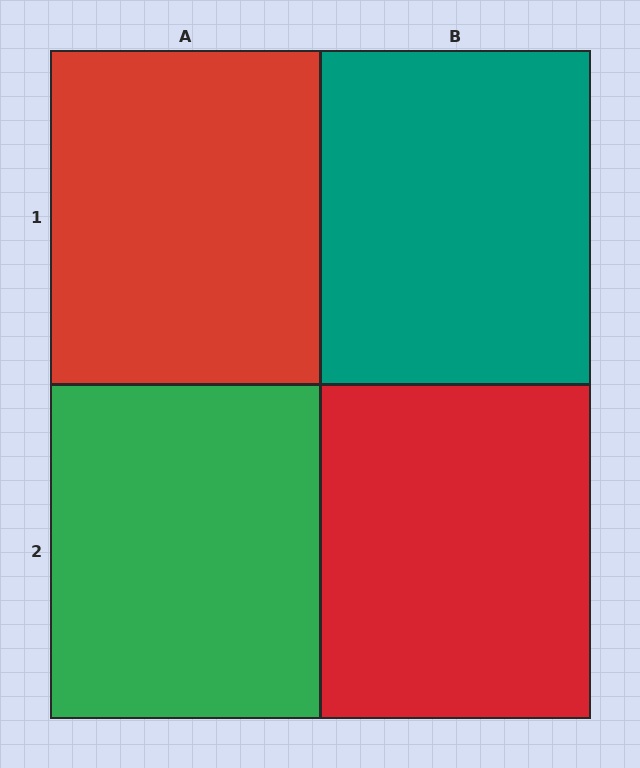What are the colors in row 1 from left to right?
Red, teal.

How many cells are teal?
1 cell is teal.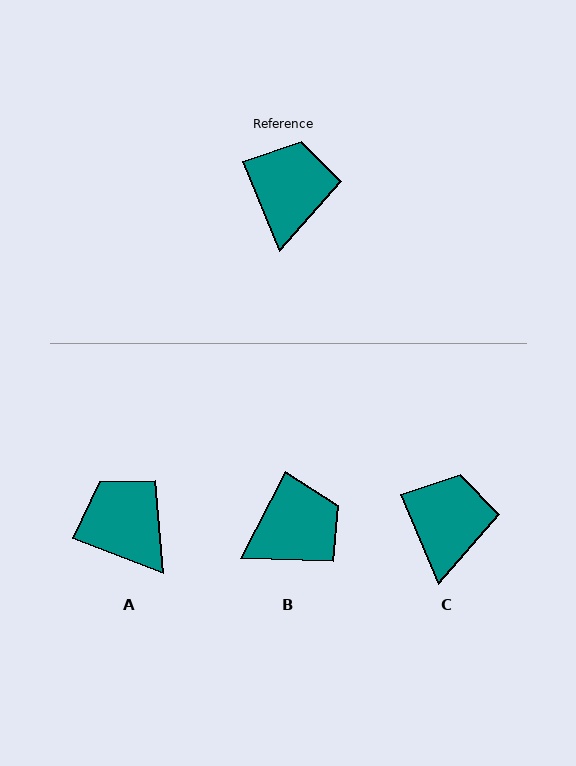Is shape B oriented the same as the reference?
No, it is off by about 50 degrees.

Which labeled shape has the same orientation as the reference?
C.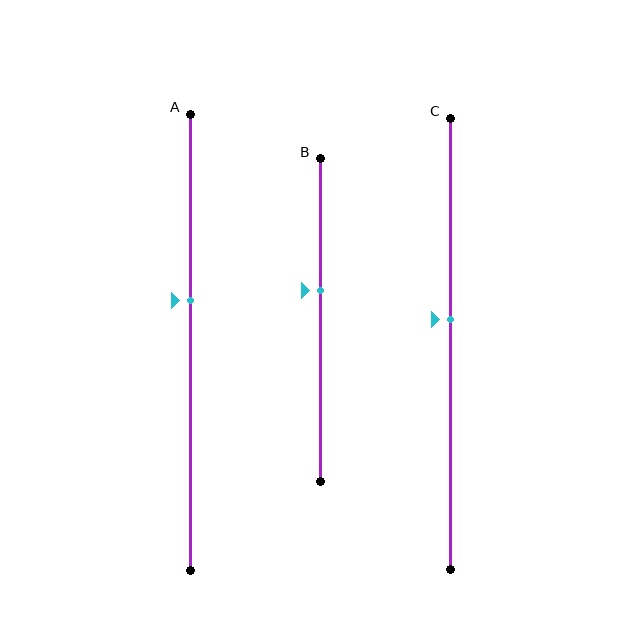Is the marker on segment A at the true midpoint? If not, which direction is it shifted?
No, the marker on segment A is shifted upward by about 9% of the segment length.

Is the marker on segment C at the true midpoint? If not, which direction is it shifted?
No, the marker on segment C is shifted upward by about 6% of the segment length.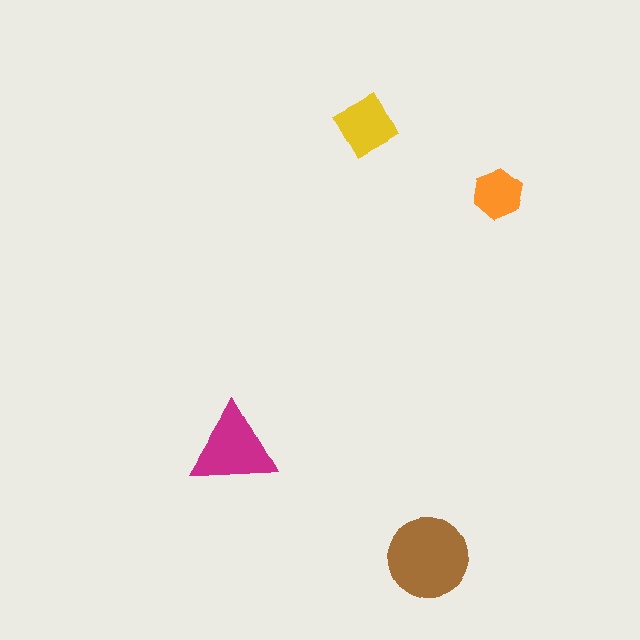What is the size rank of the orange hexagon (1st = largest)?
4th.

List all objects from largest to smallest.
The brown circle, the magenta triangle, the yellow square, the orange hexagon.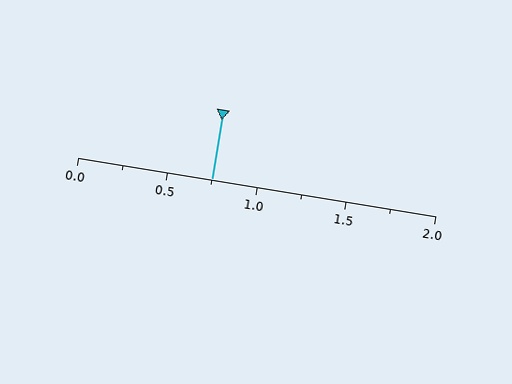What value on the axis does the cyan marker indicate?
The marker indicates approximately 0.75.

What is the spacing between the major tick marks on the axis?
The major ticks are spaced 0.5 apart.